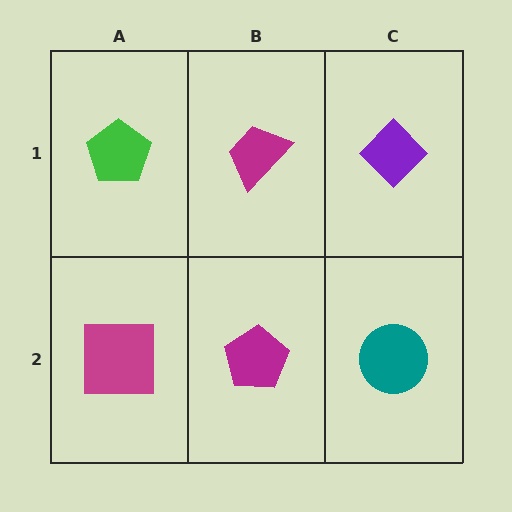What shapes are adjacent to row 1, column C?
A teal circle (row 2, column C), a magenta trapezoid (row 1, column B).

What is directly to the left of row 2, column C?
A magenta pentagon.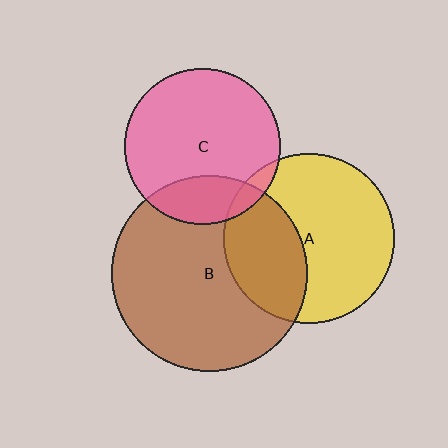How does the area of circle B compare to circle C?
Approximately 1.6 times.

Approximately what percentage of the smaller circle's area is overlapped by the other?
Approximately 5%.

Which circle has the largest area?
Circle B (brown).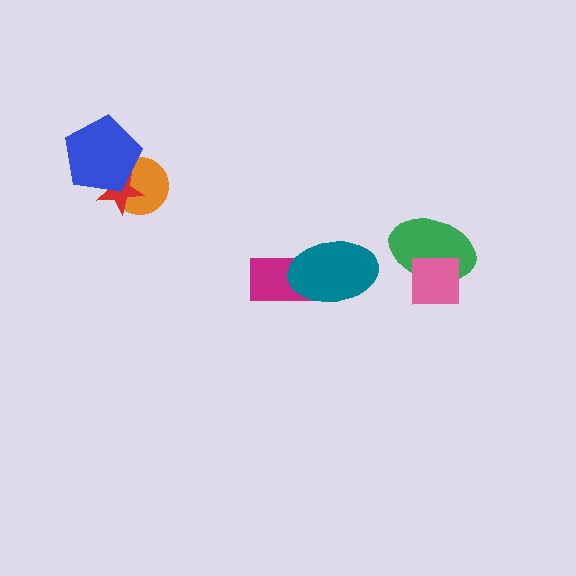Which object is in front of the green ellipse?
The pink square is in front of the green ellipse.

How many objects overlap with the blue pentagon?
2 objects overlap with the blue pentagon.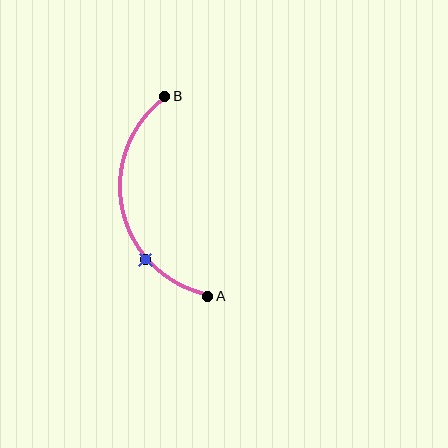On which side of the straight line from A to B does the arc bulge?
The arc bulges to the left of the straight line connecting A and B.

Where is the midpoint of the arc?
The arc midpoint is the point on the curve farthest from the straight line joining A and B. It sits to the left of that line.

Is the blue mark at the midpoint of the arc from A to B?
No. The blue mark lies on the arc but is closer to endpoint A. The arc midpoint would be at the point on the curve equidistant along the arc from both A and B.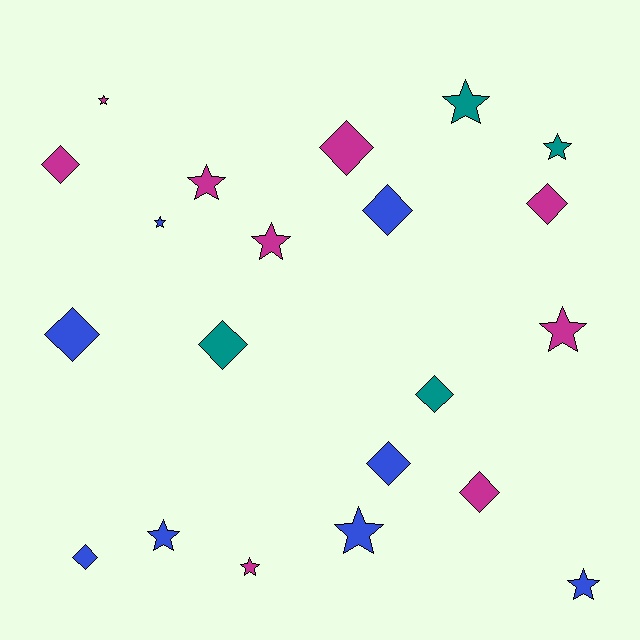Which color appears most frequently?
Magenta, with 9 objects.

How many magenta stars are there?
There are 5 magenta stars.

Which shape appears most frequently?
Star, with 11 objects.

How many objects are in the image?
There are 21 objects.